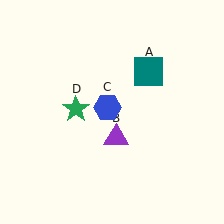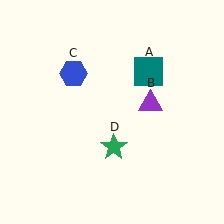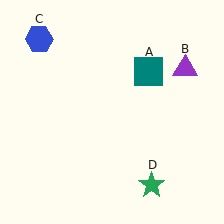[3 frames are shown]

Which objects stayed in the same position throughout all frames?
Teal square (object A) remained stationary.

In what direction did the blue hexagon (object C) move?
The blue hexagon (object C) moved up and to the left.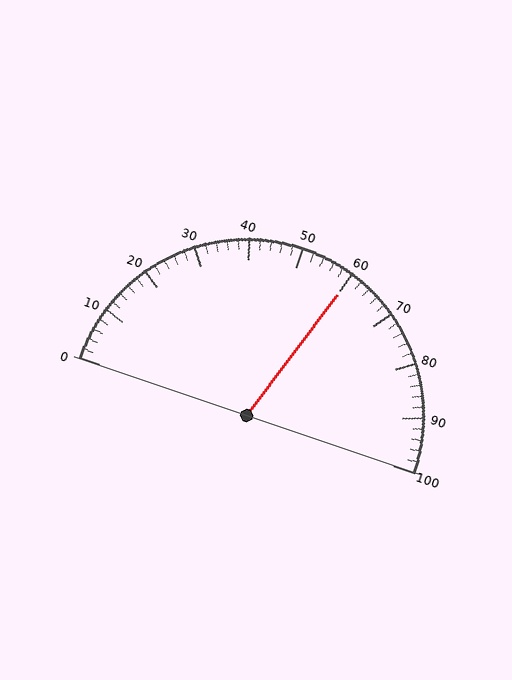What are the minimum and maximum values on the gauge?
The gauge ranges from 0 to 100.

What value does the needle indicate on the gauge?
The needle indicates approximately 60.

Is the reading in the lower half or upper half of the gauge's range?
The reading is in the upper half of the range (0 to 100).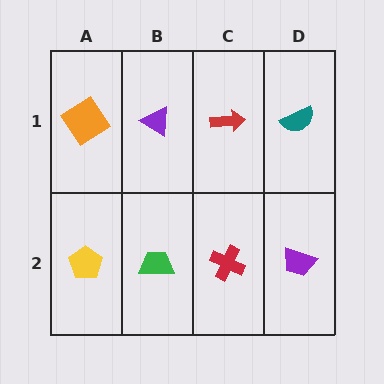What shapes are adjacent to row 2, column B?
A purple triangle (row 1, column B), a yellow pentagon (row 2, column A), a red cross (row 2, column C).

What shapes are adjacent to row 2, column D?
A teal semicircle (row 1, column D), a red cross (row 2, column C).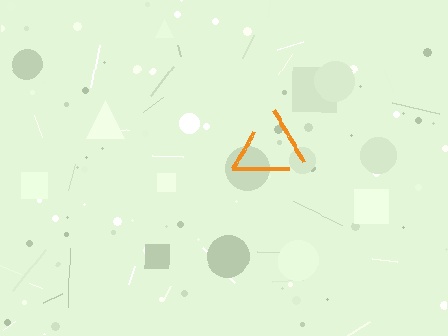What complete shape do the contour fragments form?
The contour fragments form a triangle.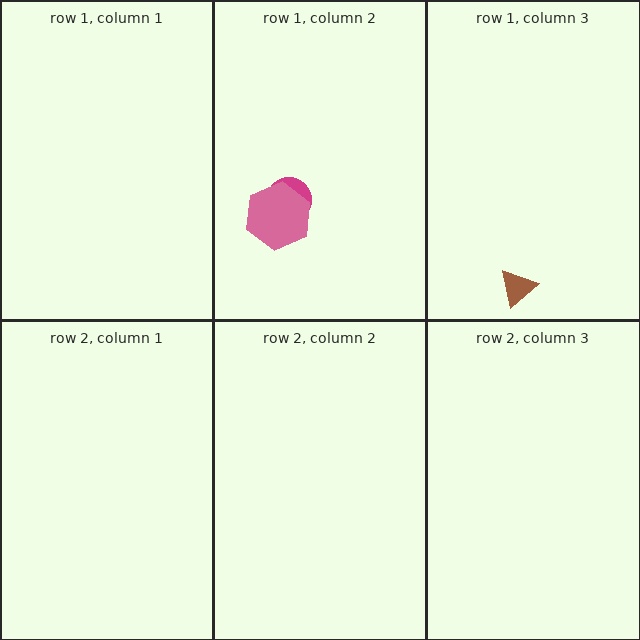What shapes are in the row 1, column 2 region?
The magenta circle, the pink hexagon.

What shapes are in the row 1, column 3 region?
The brown triangle.